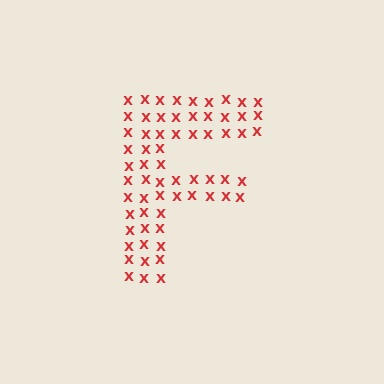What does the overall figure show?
The overall figure shows the letter F.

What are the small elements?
The small elements are letter X's.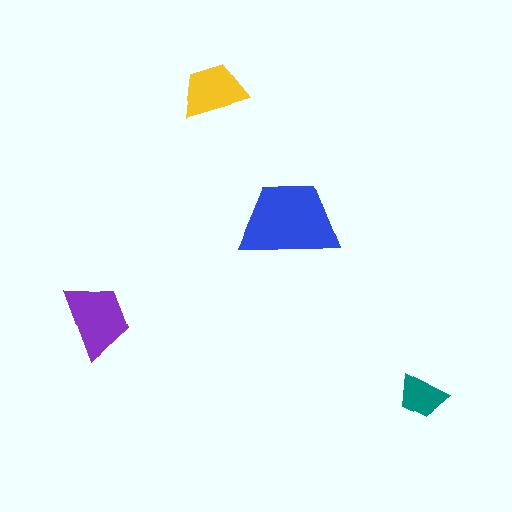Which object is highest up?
The yellow trapezoid is topmost.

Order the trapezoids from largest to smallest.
the blue one, the purple one, the yellow one, the teal one.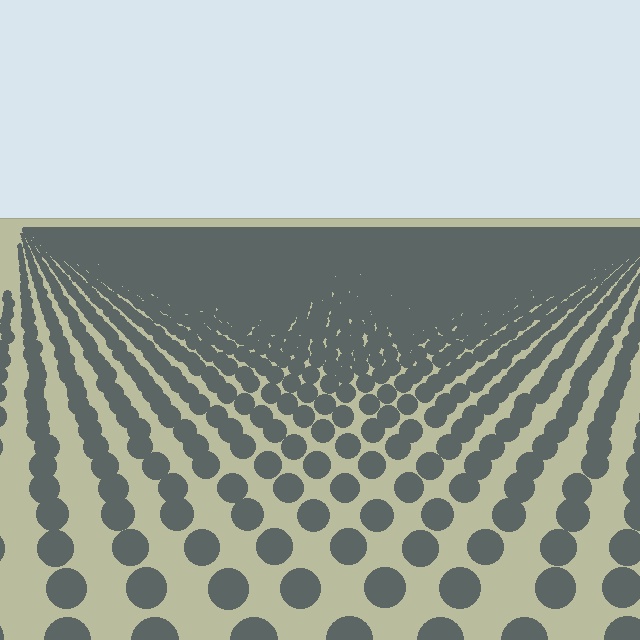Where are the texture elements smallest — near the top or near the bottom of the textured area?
Near the top.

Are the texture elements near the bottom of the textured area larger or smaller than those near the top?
Larger. Near the bottom, elements are closer to the viewer and appear at a bigger on-screen size.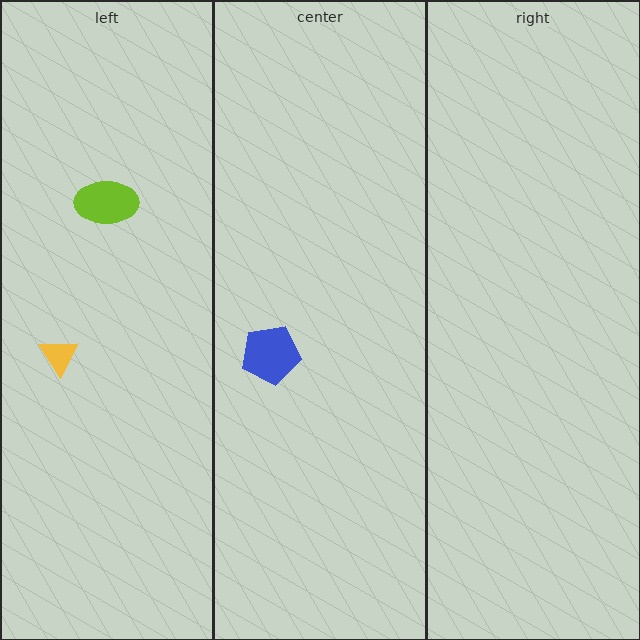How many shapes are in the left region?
2.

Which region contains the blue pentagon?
The center region.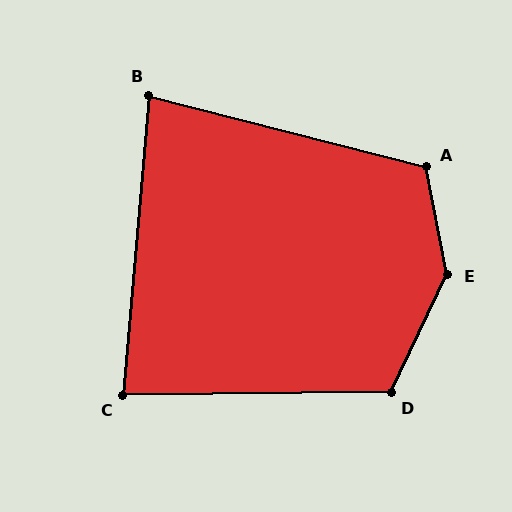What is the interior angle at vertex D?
Approximately 116 degrees (obtuse).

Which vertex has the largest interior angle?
E, at approximately 143 degrees.